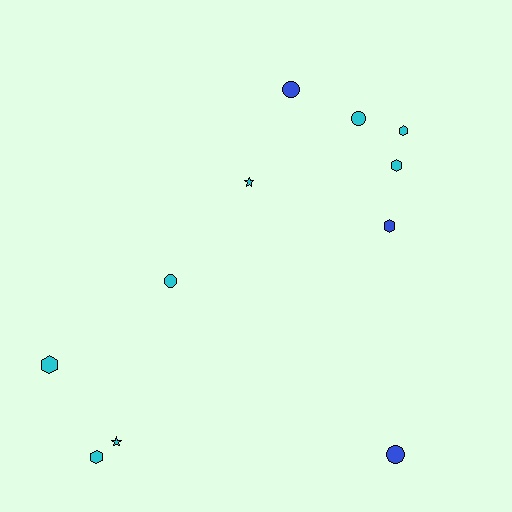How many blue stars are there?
There are no blue stars.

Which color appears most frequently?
Cyan, with 8 objects.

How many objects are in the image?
There are 11 objects.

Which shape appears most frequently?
Hexagon, with 5 objects.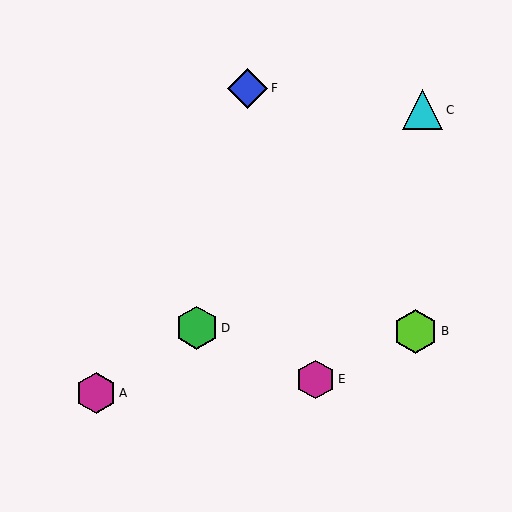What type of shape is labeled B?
Shape B is a lime hexagon.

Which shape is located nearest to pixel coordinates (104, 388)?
The magenta hexagon (labeled A) at (96, 393) is nearest to that location.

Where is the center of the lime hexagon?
The center of the lime hexagon is at (416, 331).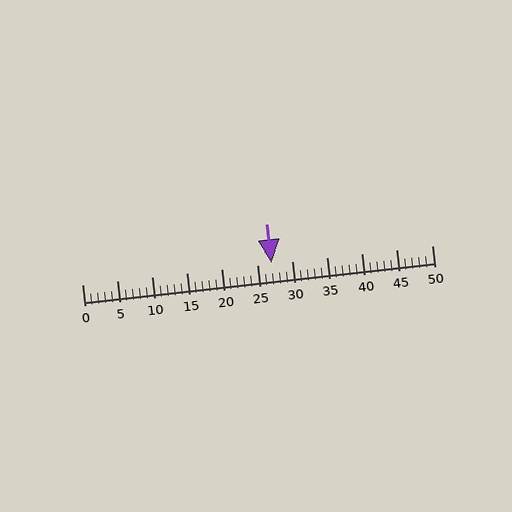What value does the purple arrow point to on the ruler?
The purple arrow points to approximately 27.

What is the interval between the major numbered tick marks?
The major tick marks are spaced 5 units apart.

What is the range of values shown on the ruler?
The ruler shows values from 0 to 50.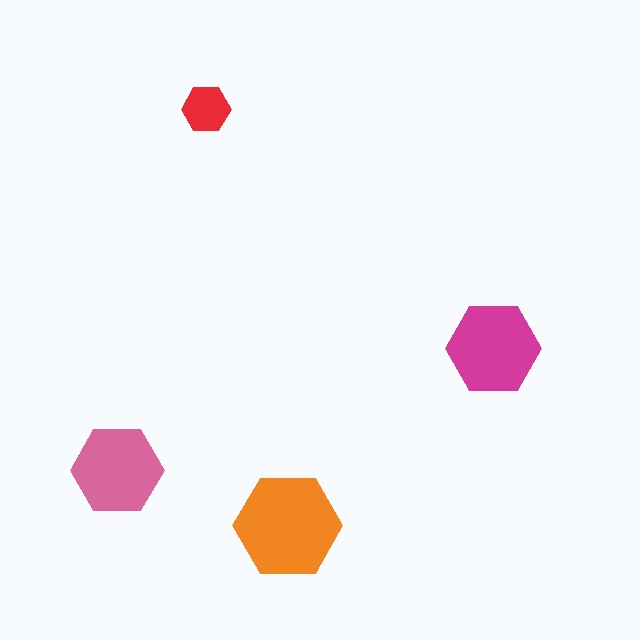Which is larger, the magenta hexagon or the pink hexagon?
The magenta one.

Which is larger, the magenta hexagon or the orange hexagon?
The orange one.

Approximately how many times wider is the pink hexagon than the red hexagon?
About 2 times wider.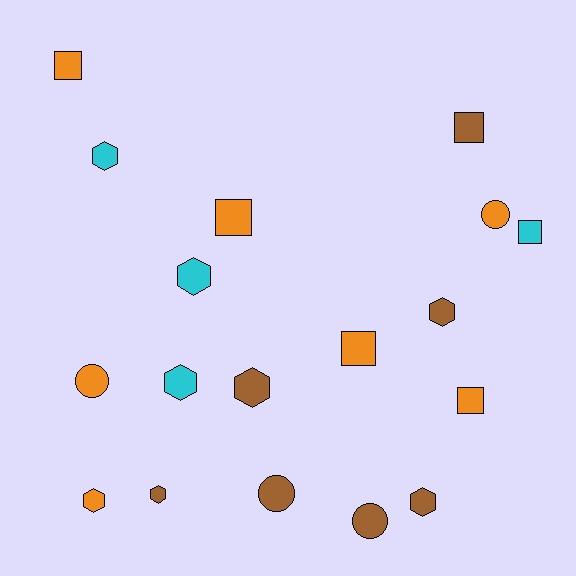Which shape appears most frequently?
Hexagon, with 8 objects.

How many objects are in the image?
There are 18 objects.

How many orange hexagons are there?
There is 1 orange hexagon.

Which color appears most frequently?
Orange, with 7 objects.